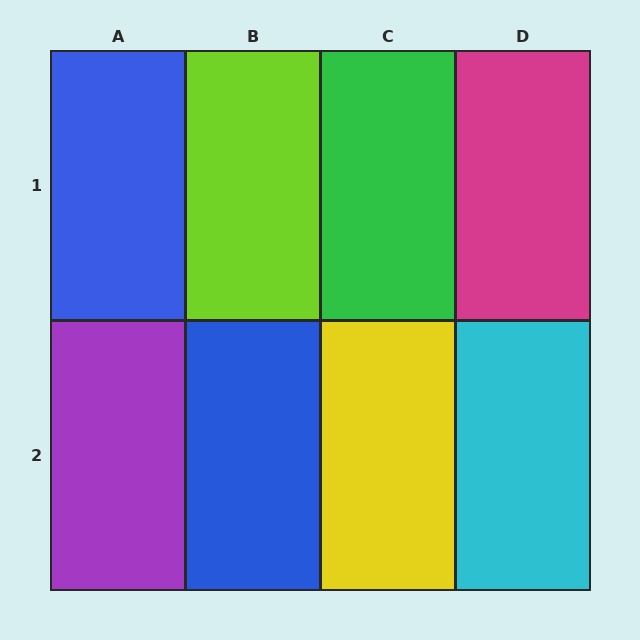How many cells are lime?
1 cell is lime.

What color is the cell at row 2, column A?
Purple.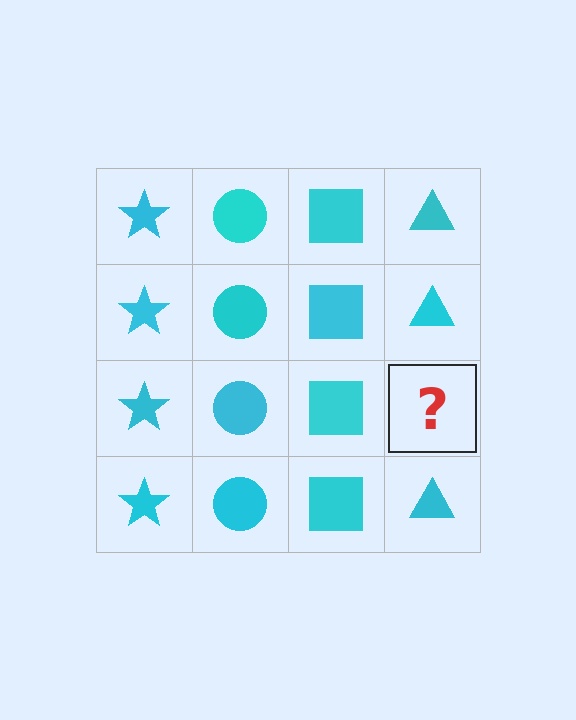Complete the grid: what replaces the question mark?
The question mark should be replaced with a cyan triangle.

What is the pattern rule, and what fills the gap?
The rule is that each column has a consistent shape. The gap should be filled with a cyan triangle.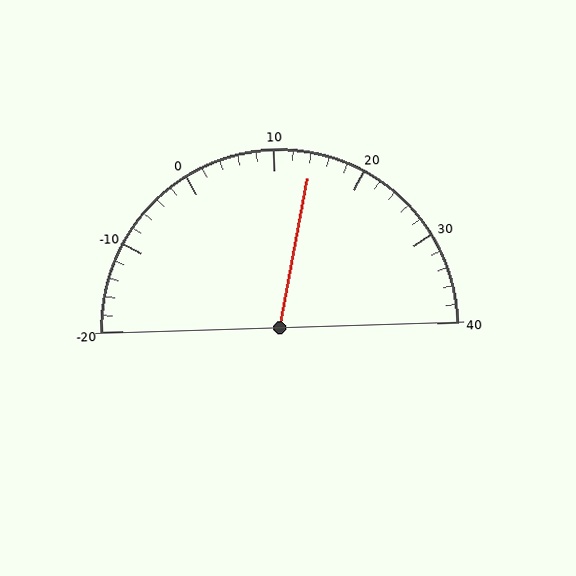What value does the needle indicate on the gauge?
The needle indicates approximately 14.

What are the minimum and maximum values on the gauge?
The gauge ranges from -20 to 40.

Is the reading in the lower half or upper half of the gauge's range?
The reading is in the upper half of the range (-20 to 40).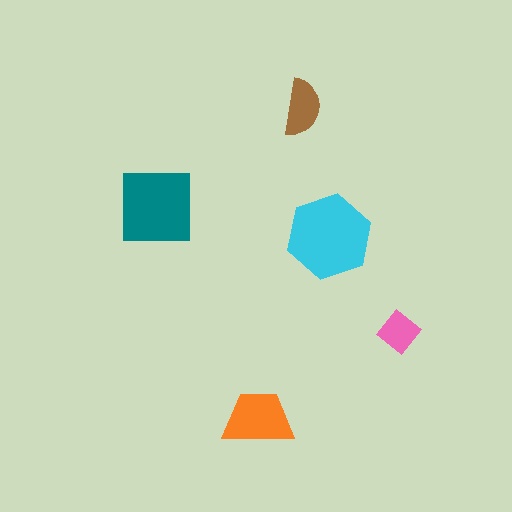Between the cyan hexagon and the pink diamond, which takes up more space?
The cyan hexagon.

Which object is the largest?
The cyan hexagon.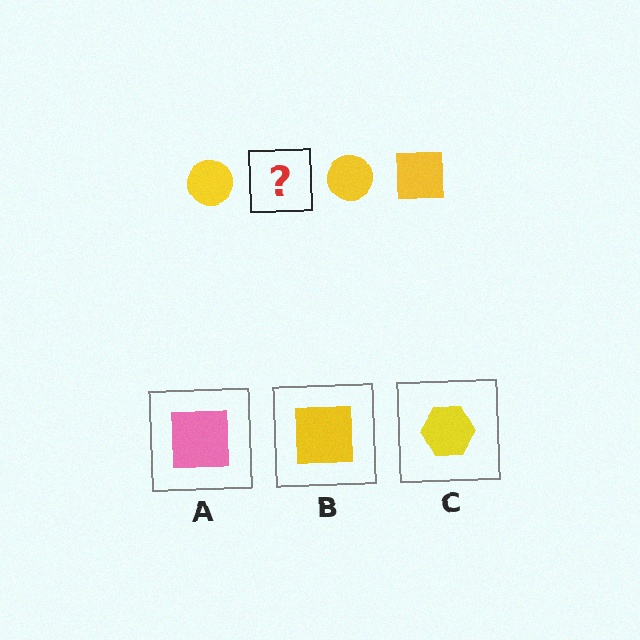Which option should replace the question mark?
Option B.